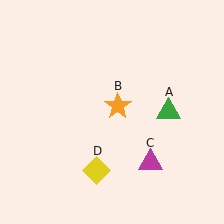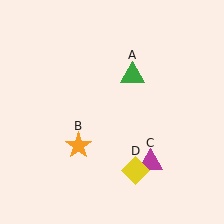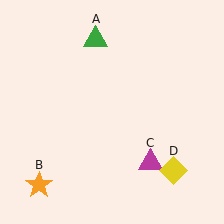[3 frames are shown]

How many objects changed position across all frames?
3 objects changed position: green triangle (object A), orange star (object B), yellow diamond (object D).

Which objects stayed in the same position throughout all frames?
Magenta triangle (object C) remained stationary.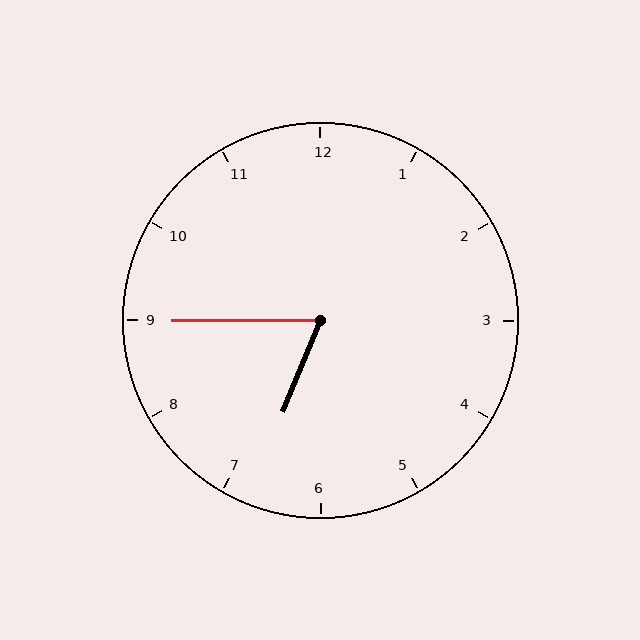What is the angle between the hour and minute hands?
Approximately 68 degrees.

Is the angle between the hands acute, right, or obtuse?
It is acute.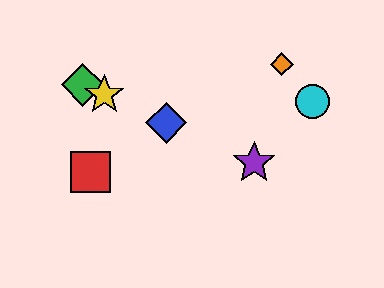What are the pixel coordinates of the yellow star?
The yellow star is at (104, 95).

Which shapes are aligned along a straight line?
The blue diamond, the green diamond, the yellow star, the purple star are aligned along a straight line.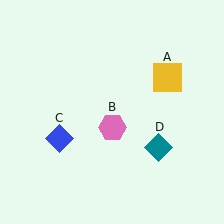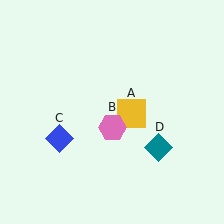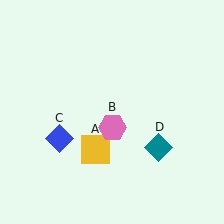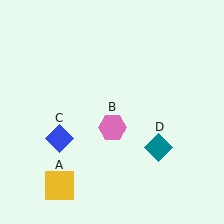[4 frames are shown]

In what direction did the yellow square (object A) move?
The yellow square (object A) moved down and to the left.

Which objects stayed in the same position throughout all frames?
Pink hexagon (object B) and blue diamond (object C) and teal diamond (object D) remained stationary.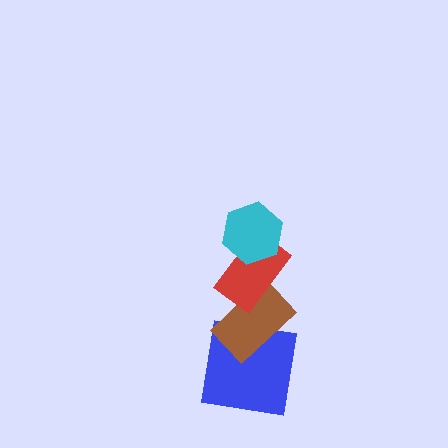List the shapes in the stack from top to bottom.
From top to bottom: the cyan hexagon, the red rectangle, the brown rectangle, the blue square.